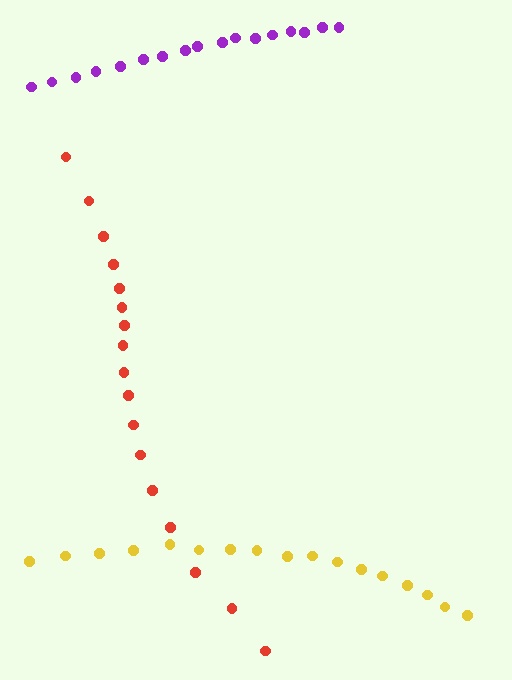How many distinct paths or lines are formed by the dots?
There are 3 distinct paths.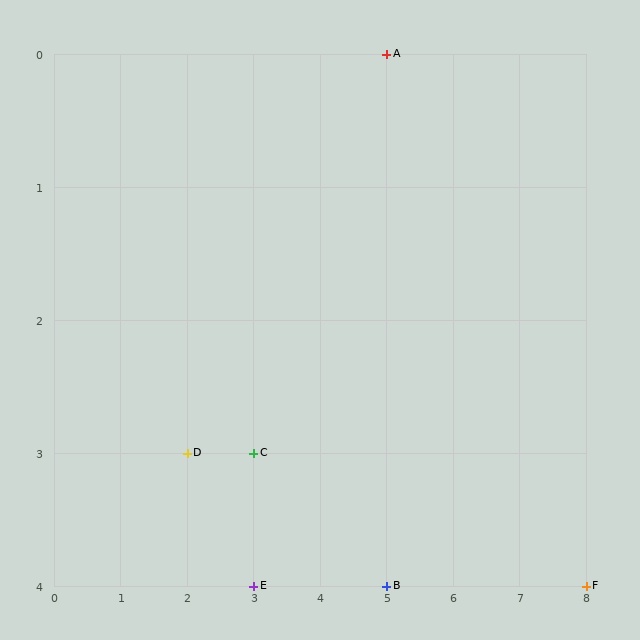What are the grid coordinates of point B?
Point B is at grid coordinates (5, 4).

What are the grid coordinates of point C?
Point C is at grid coordinates (3, 3).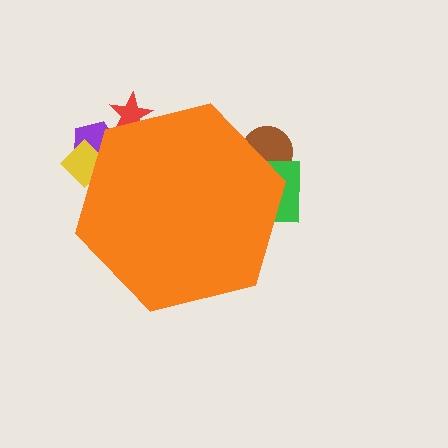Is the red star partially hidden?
Yes, the red star is partially hidden behind the orange hexagon.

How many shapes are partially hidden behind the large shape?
5 shapes are partially hidden.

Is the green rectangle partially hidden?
Yes, the green rectangle is partially hidden behind the orange hexagon.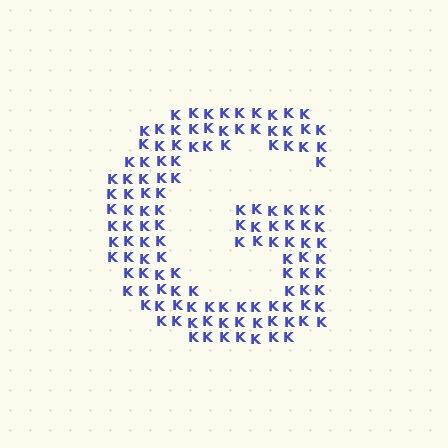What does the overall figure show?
The overall figure shows the letter G.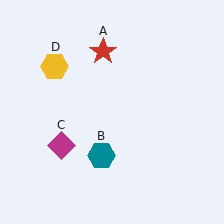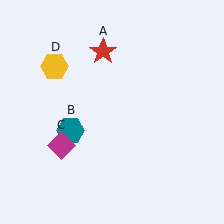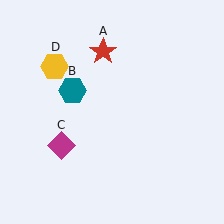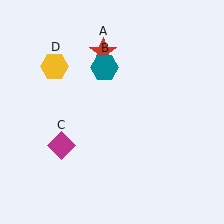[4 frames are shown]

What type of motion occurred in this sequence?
The teal hexagon (object B) rotated clockwise around the center of the scene.